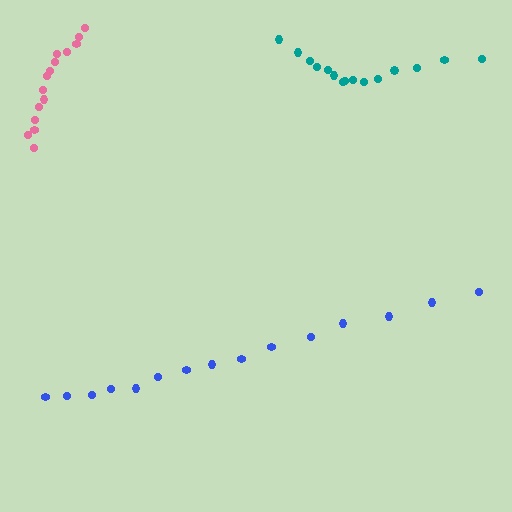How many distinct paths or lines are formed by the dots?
There are 3 distinct paths.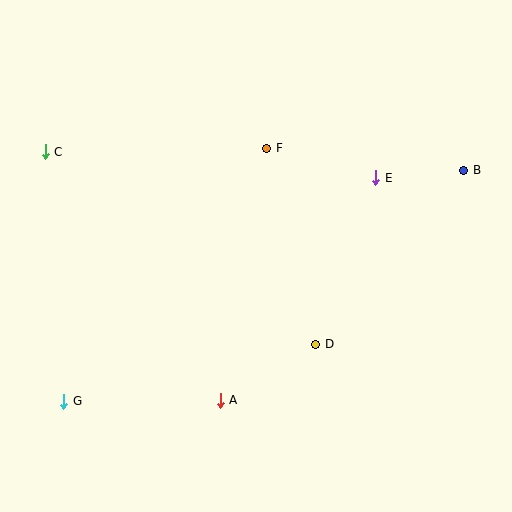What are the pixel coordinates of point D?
Point D is at (316, 344).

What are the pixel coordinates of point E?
Point E is at (376, 178).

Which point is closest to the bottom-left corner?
Point G is closest to the bottom-left corner.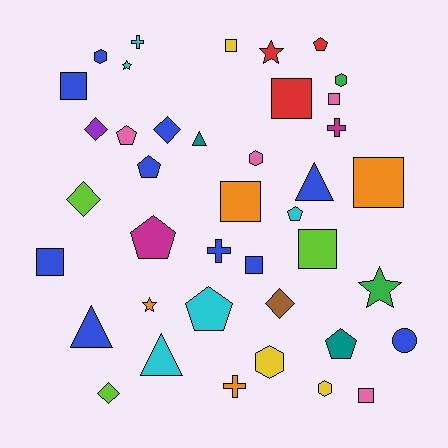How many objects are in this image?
There are 40 objects.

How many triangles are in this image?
There are 4 triangles.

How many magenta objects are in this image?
There are 2 magenta objects.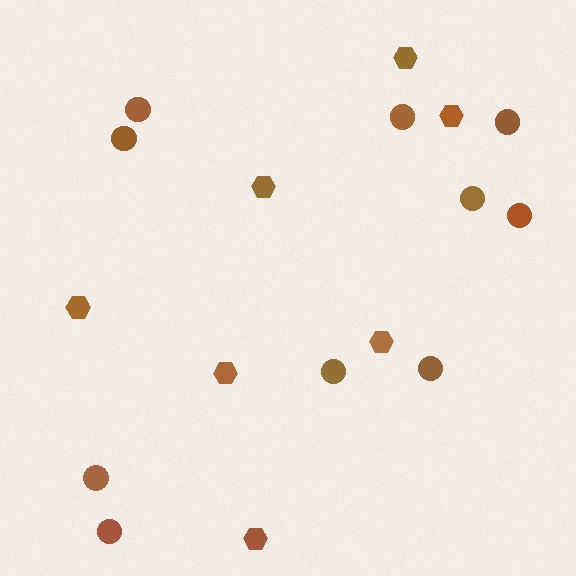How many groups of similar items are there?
There are 2 groups: one group of circles (10) and one group of hexagons (7).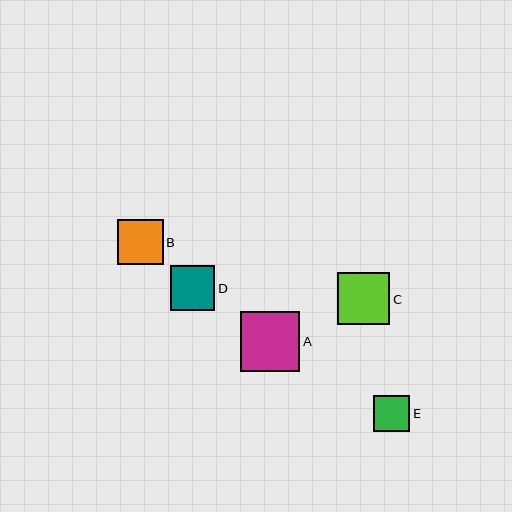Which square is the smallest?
Square E is the smallest with a size of approximately 36 pixels.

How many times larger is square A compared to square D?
Square A is approximately 1.3 times the size of square D.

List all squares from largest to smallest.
From largest to smallest: A, C, B, D, E.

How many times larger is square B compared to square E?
Square B is approximately 1.3 times the size of square E.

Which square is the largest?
Square A is the largest with a size of approximately 60 pixels.